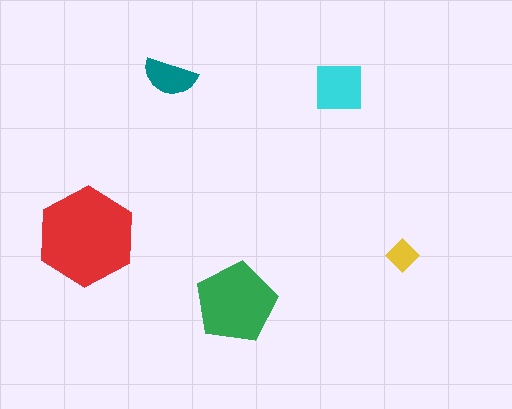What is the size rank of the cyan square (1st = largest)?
3rd.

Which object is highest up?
The teal semicircle is topmost.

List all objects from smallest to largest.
The yellow diamond, the teal semicircle, the cyan square, the green pentagon, the red hexagon.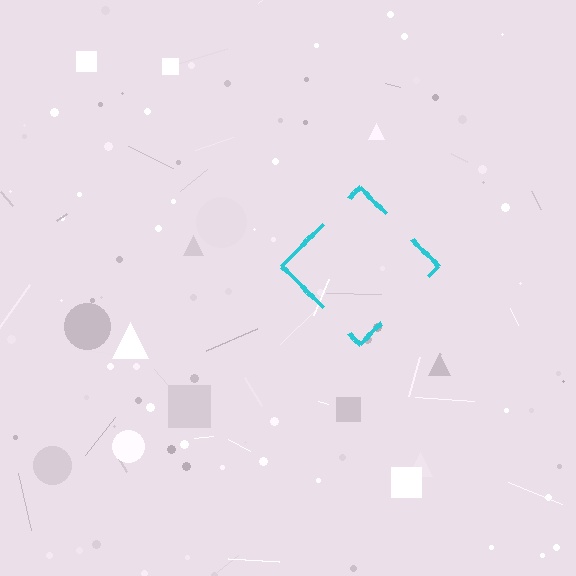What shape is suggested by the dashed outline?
The dashed outline suggests a diamond.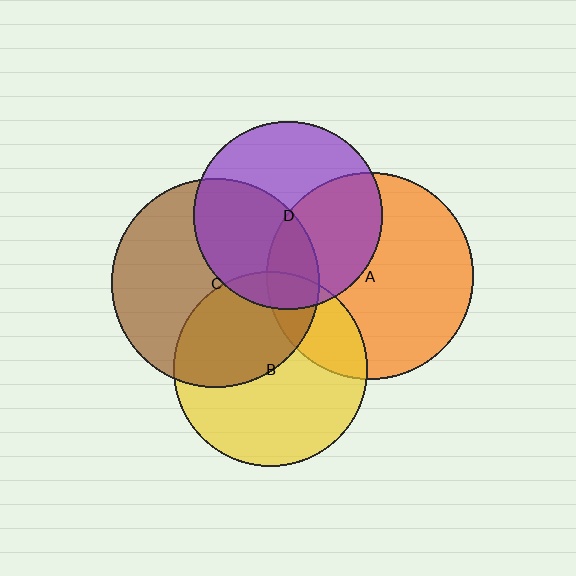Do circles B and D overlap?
Yes.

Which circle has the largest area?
Circle C (brown).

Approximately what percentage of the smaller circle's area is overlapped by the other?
Approximately 10%.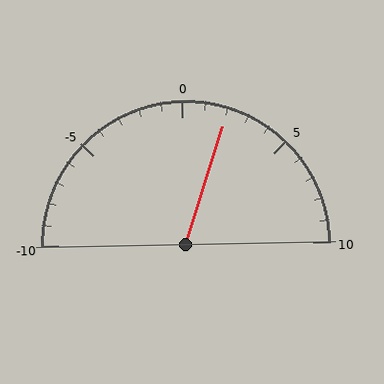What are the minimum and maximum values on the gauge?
The gauge ranges from -10 to 10.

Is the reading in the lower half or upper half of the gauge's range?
The reading is in the upper half of the range (-10 to 10).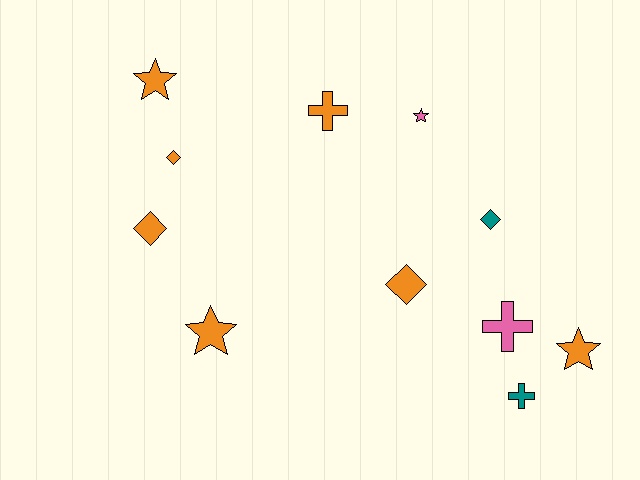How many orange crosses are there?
There is 1 orange cross.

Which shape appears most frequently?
Diamond, with 4 objects.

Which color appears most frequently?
Orange, with 7 objects.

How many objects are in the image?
There are 11 objects.